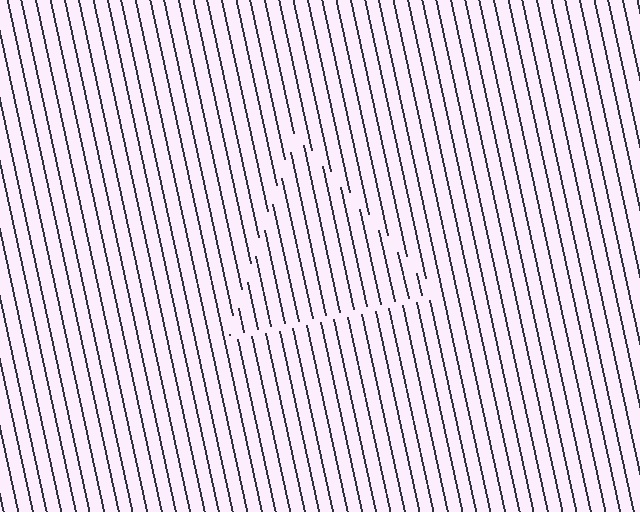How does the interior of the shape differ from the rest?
The interior of the shape contains the same grating, shifted by half a period — the contour is defined by the phase discontinuity where line-ends from the inner and outer gratings abut.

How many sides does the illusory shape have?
3 sides — the line-ends trace a triangle.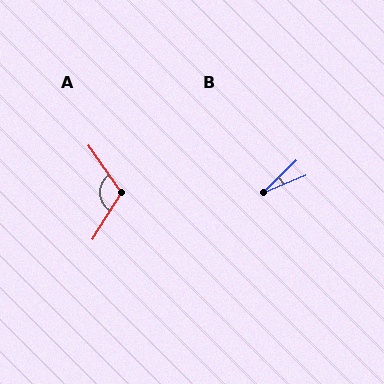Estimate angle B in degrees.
Approximately 22 degrees.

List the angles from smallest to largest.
B (22°), A (113°).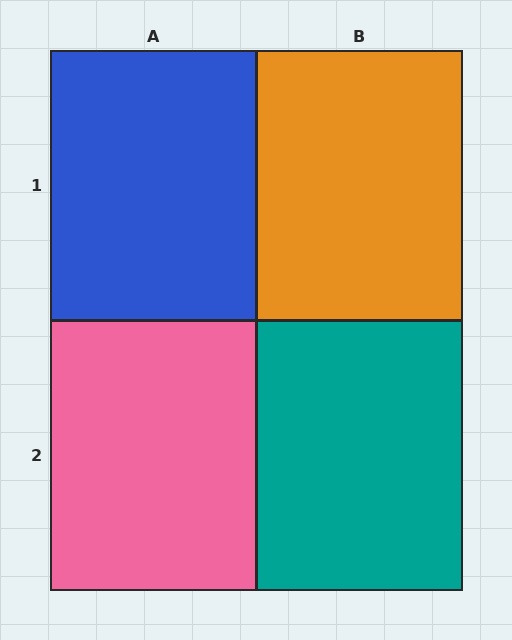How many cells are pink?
1 cell is pink.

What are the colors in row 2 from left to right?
Pink, teal.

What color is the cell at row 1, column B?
Orange.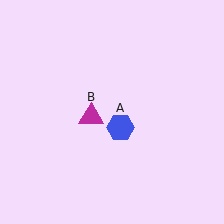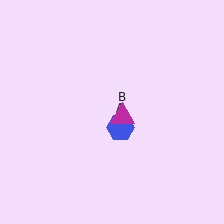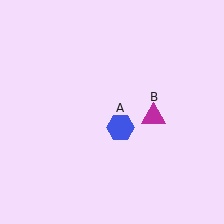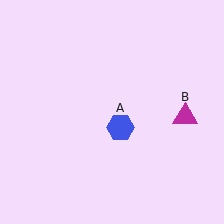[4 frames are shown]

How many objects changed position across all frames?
1 object changed position: magenta triangle (object B).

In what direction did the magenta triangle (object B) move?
The magenta triangle (object B) moved right.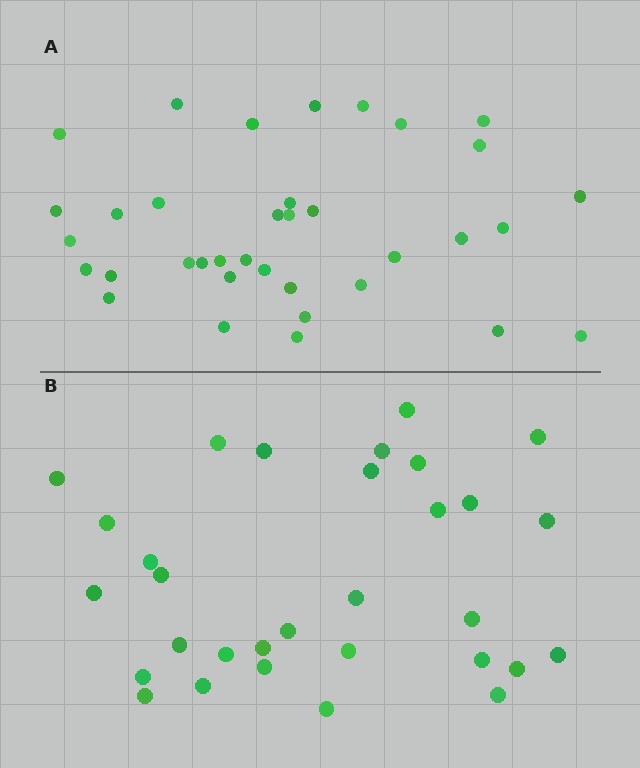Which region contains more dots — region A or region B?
Region A (the top region) has more dots.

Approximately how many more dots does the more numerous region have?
Region A has about 5 more dots than region B.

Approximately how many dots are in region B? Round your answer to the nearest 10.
About 30 dots. (The exact count is 31, which rounds to 30.)